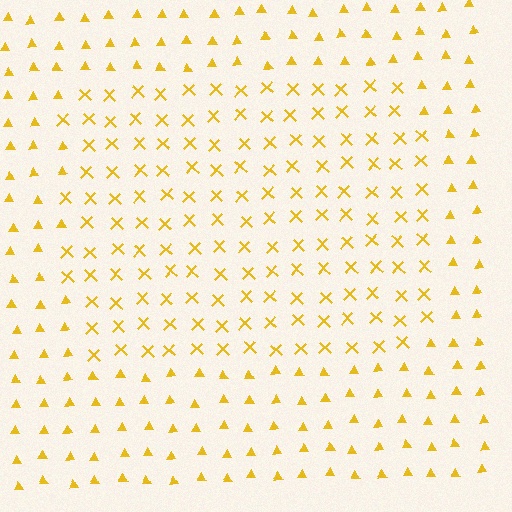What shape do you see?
I see a rectangle.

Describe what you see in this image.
The image is filled with small yellow elements arranged in a uniform grid. A rectangle-shaped region contains X marks, while the surrounding area contains triangles. The boundary is defined purely by the change in element shape.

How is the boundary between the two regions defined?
The boundary is defined by a change in element shape: X marks inside vs. triangles outside. All elements share the same color and spacing.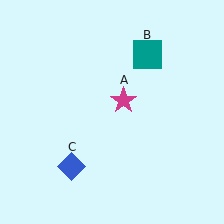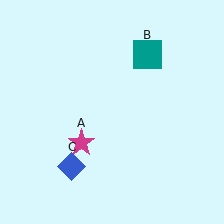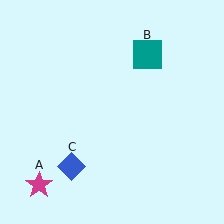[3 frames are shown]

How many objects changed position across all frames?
1 object changed position: magenta star (object A).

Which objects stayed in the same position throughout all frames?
Teal square (object B) and blue diamond (object C) remained stationary.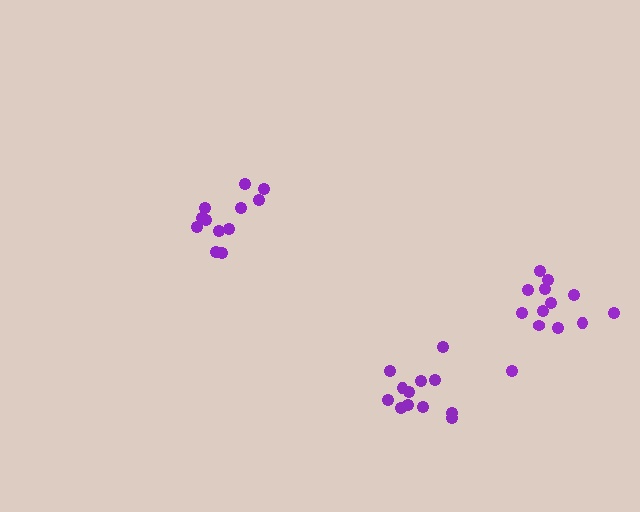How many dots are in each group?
Group 1: 13 dots, Group 2: 12 dots, Group 3: 12 dots (37 total).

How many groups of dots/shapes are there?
There are 3 groups.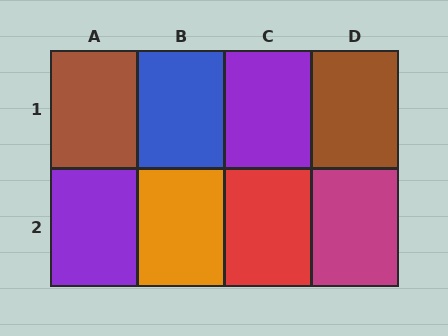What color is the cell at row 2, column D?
Magenta.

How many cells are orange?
1 cell is orange.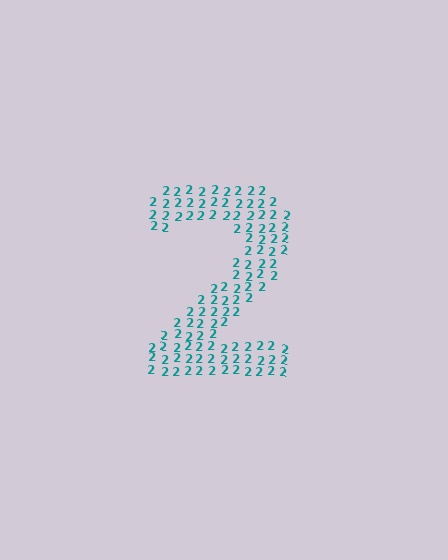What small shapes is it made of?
It is made of small digit 2's.